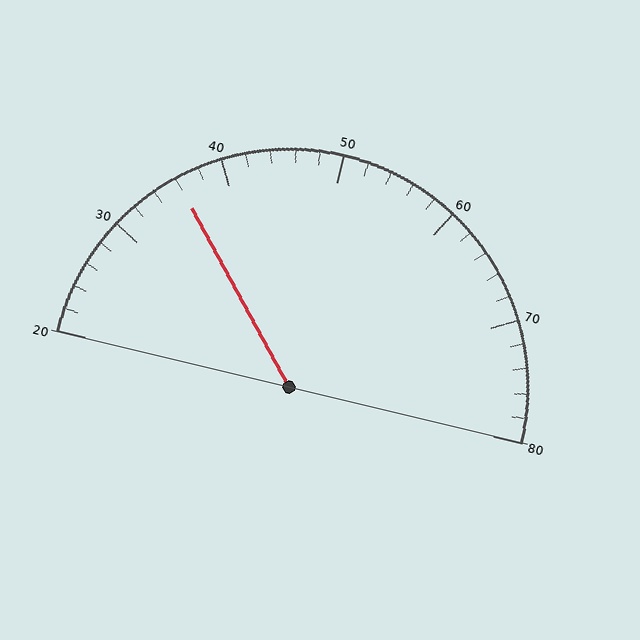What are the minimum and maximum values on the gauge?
The gauge ranges from 20 to 80.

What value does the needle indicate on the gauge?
The needle indicates approximately 36.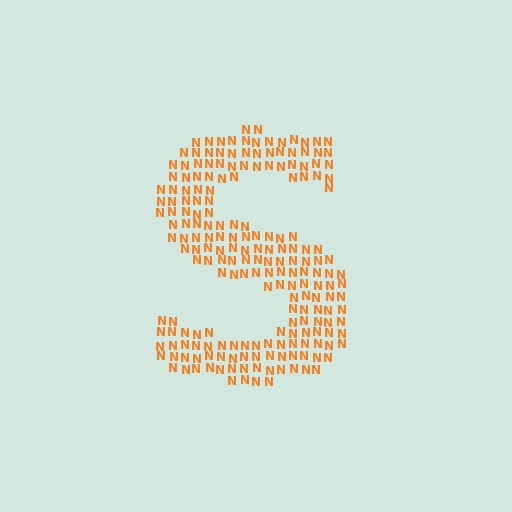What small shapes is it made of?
It is made of small letter N's.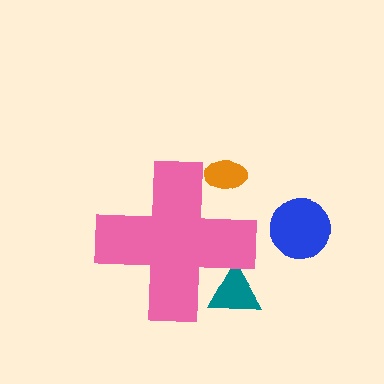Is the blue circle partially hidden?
No, the blue circle is fully visible.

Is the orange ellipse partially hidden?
Yes, the orange ellipse is partially hidden behind the pink cross.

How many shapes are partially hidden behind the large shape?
2 shapes are partially hidden.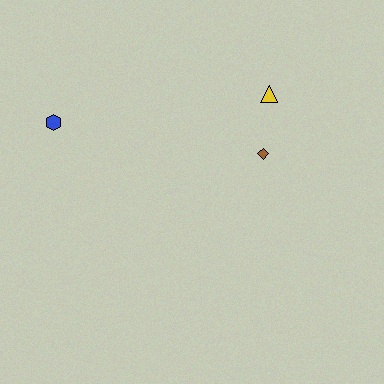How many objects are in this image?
There are 3 objects.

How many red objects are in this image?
There are no red objects.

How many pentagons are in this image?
There are no pentagons.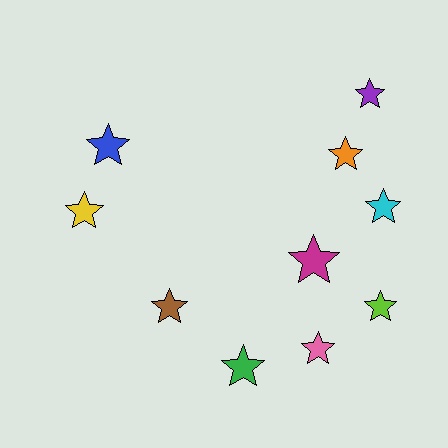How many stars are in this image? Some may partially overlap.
There are 10 stars.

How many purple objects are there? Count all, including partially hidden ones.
There is 1 purple object.